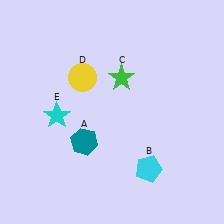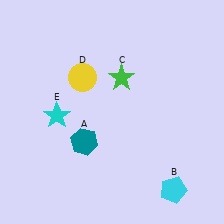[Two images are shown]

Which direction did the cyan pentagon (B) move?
The cyan pentagon (B) moved right.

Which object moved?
The cyan pentagon (B) moved right.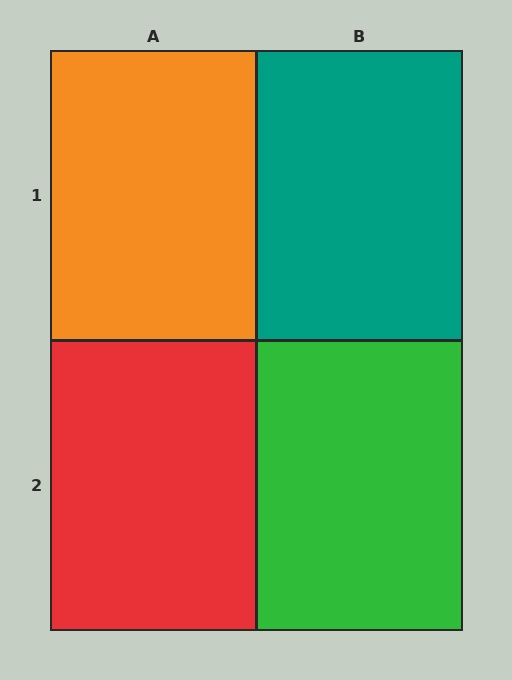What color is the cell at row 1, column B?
Teal.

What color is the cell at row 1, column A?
Orange.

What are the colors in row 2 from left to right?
Red, green.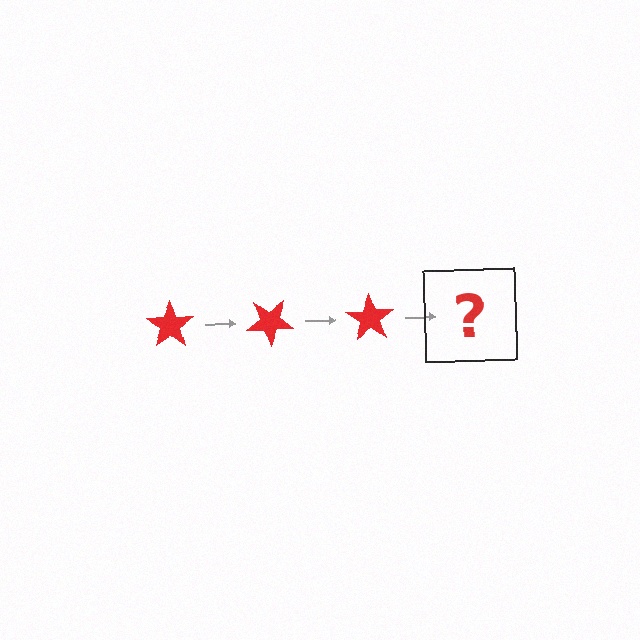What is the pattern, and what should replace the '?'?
The pattern is that the star rotates 35 degrees each step. The '?' should be a red star rotated 105 degrees.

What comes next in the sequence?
The next element should be a red star rotated 105 degrees.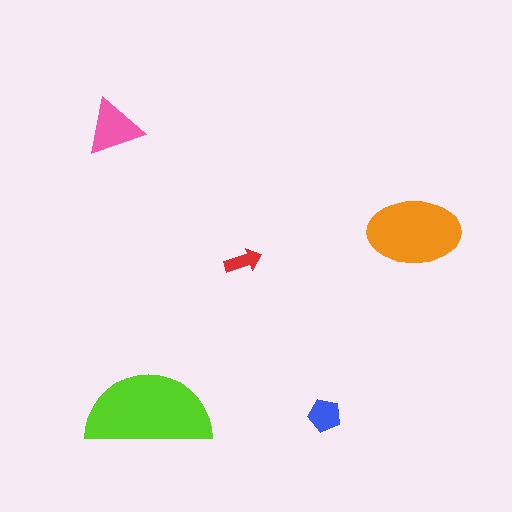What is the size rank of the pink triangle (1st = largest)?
3rd.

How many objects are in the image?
There are 5 objects in the image.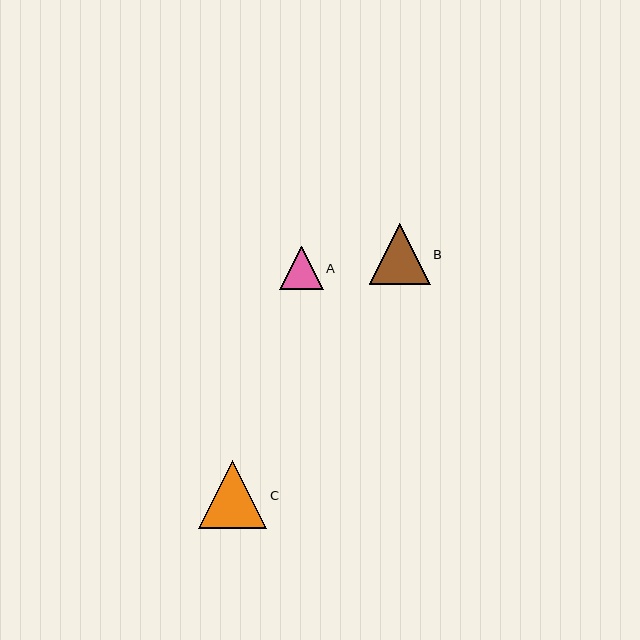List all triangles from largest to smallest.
From largest to smallest: C, B, A.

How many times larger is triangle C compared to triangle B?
Triangle C is approximately 1.1 times the size of triangle B.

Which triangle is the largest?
Triangle C is the largest with a size of approximately 69 pixels.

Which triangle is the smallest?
Triangle A is the smallest with a size of approximately 44 pixels.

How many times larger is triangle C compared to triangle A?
Triangle C is approximately 1.6 times the size of triangle A.